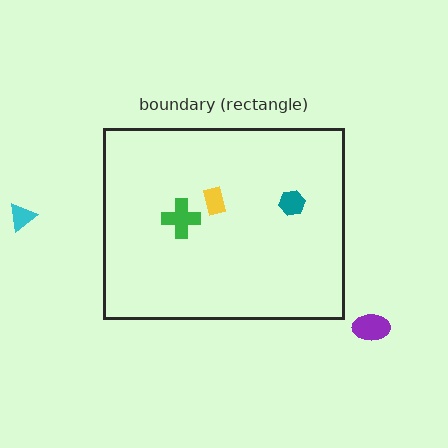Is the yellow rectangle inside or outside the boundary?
Inside.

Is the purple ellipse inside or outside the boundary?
Outside.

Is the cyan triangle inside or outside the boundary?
Outside.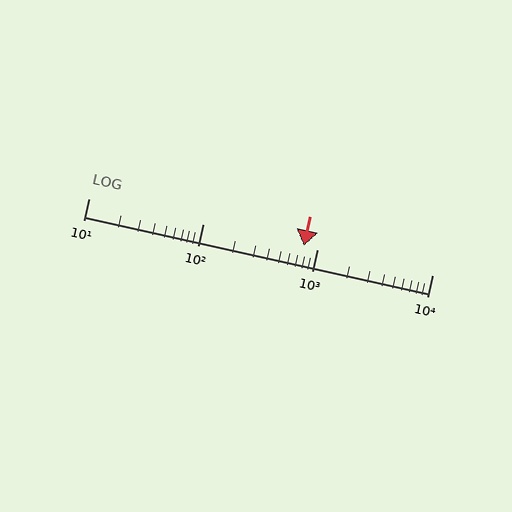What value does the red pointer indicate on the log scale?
The pointer indicates approximately 760.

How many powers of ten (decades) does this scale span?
The scale spans 3 decades, from 10 to 10000.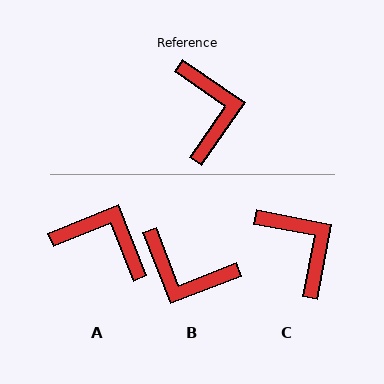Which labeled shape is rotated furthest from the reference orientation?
B, about 124 degrees away.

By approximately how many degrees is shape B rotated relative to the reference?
Approximately 124 degrees clockwise.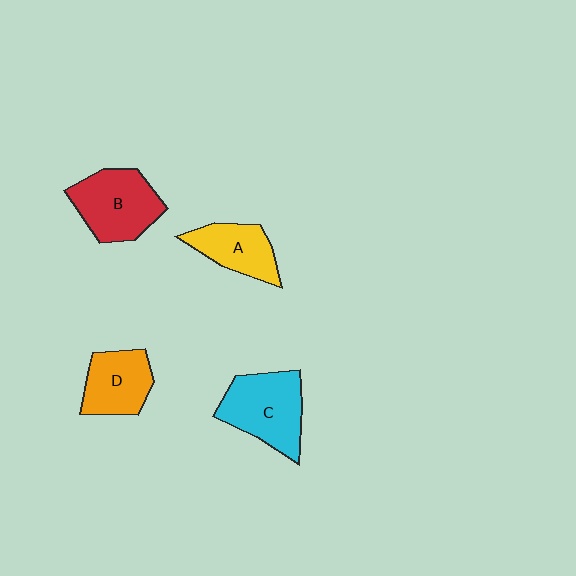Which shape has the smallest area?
Shape A (yellow).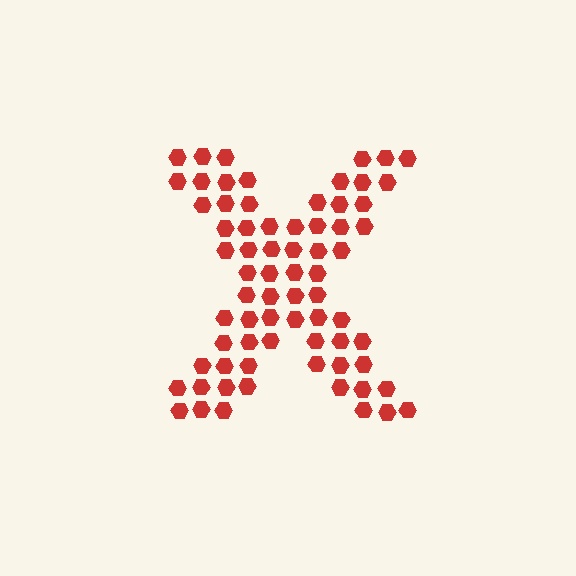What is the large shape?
The large shape is the letter X.